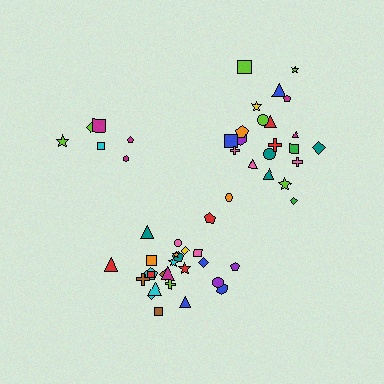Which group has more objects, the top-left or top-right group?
The top-right group.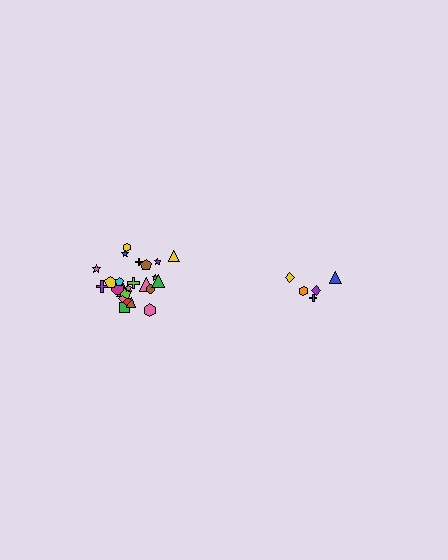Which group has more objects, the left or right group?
The left group.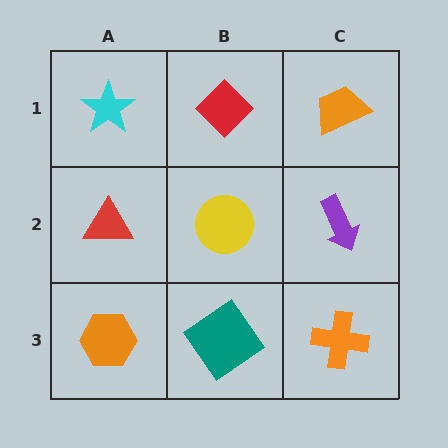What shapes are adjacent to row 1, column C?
A purple arrow (row 2, column C), a red diamond (row 1, column B).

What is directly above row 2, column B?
A red diamond.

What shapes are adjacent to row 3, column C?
A purple arrow (row 2, column C), a teal diamond (row 3, column B).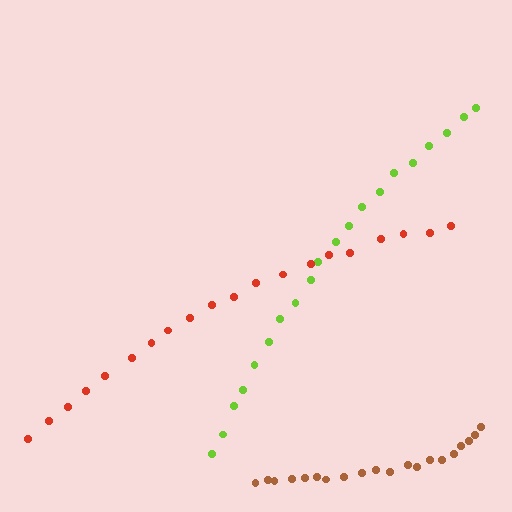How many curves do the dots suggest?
There are 3 distinct paths.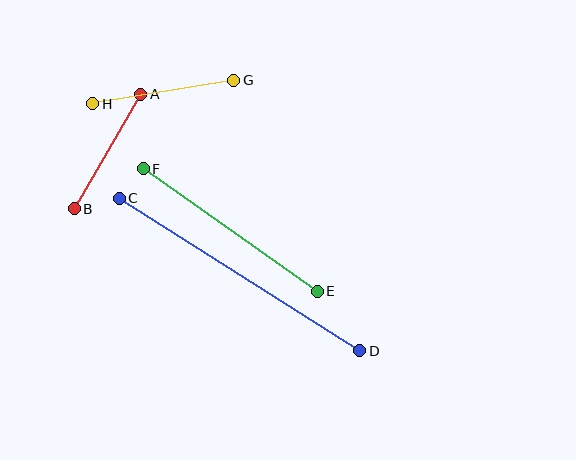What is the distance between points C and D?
The distance is approximately 285 pixels.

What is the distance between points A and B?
The distance is approximately 132 pixels.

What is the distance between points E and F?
The distance is approximately 213 pixels.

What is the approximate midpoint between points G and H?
The midpoint is at approximately (163, 92) pixels.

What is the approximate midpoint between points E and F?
The midpoint is at approximately (230, 230) pixels.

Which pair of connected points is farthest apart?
Points C and D are farthest apart.